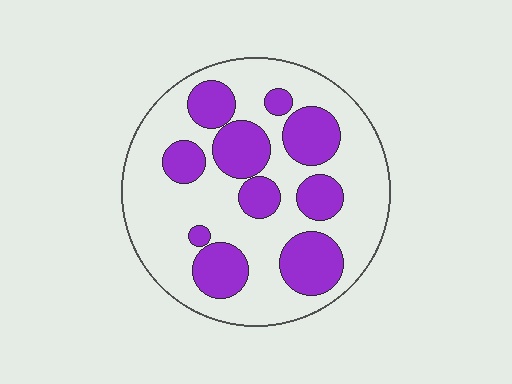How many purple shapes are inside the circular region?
10.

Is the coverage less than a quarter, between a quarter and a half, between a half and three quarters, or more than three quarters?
Between a quarter and a half.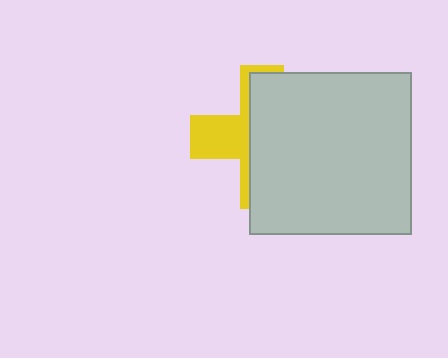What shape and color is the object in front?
The object in front is a light gray square.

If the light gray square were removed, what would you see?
You would see the complete yellow cross.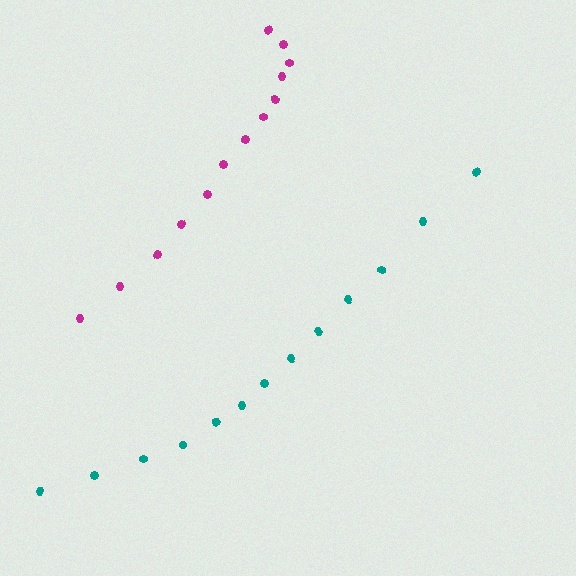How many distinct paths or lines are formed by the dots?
There are 2 distinct paths.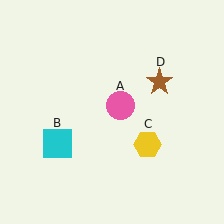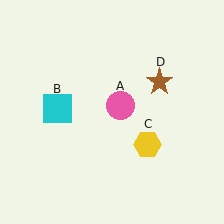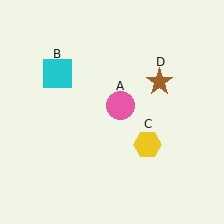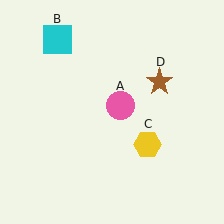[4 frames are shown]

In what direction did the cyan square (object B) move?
The cyan square (object B) moved up.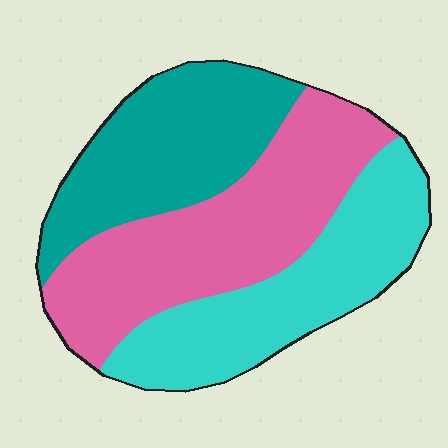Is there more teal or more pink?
Pink.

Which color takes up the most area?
Pink, at roughly 40%.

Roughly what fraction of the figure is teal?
Teal covers 29% of the figure.